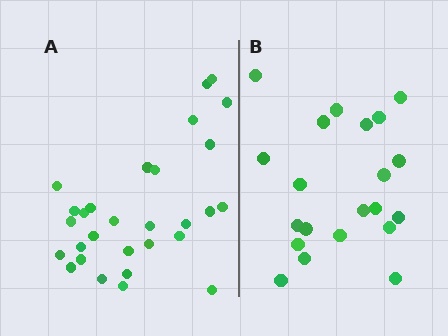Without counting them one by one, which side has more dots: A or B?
Region A (the left region) has more dots.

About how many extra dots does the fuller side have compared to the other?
Region A has roughly 8 or so more dots than region B.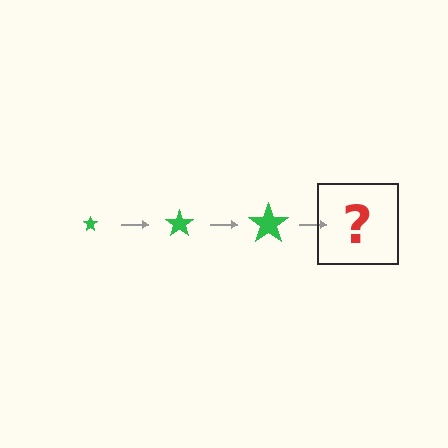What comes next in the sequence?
The next element should be a green star, larger than the previous one.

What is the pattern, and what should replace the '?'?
The pattern is that the star gets progressively larger each step. The '?' should be a green star, larger than the previous one.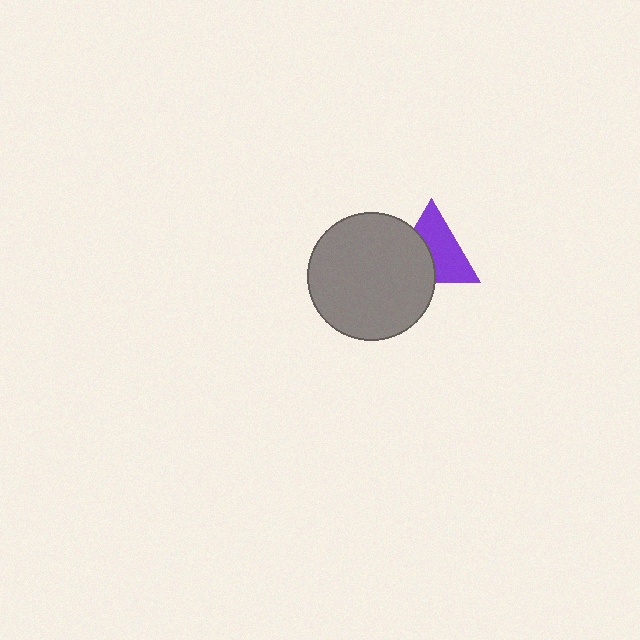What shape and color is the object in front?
The object in front is a gray circle.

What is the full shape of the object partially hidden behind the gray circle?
The partially hidden object is a purple triangle.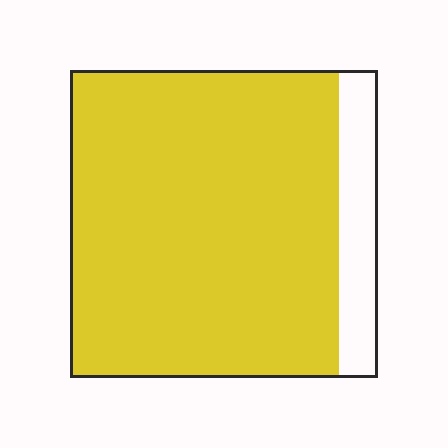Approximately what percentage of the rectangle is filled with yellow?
Approximately 85%.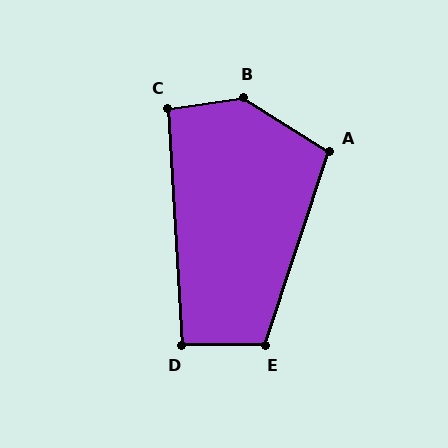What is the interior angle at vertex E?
Approximately 108 degrees (obtuse).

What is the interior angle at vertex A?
Approximately 104 degrees (obtuse).